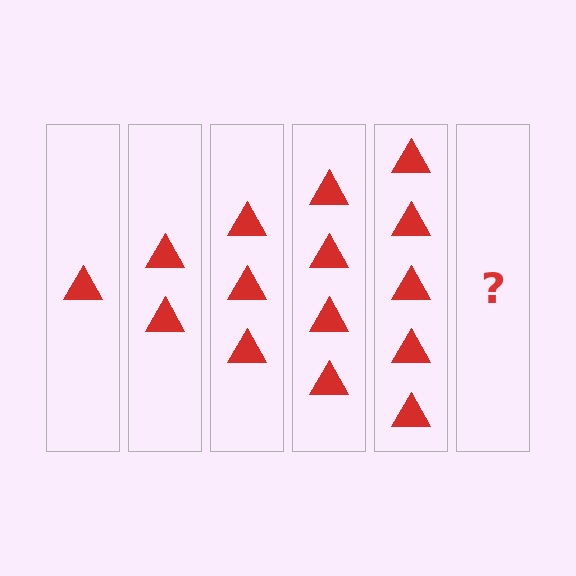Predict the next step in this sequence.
The next step is 6 triangles.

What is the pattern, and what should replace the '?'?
The pattern is that each step adds one more triangle. The '?' should be 6 triangles.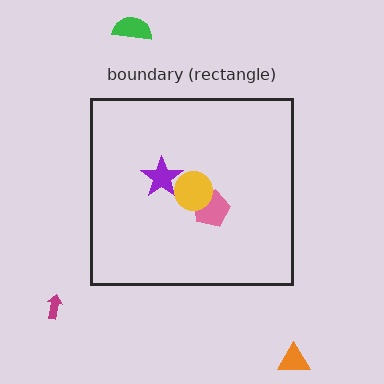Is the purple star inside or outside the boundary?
Inside.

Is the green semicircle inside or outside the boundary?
Outside.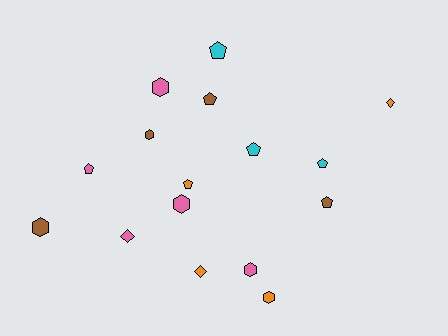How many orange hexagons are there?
There is 1 orange hexagon.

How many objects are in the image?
There are 16 objects.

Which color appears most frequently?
Pink, with 5 objects.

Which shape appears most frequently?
Pentagon, with 7 objects.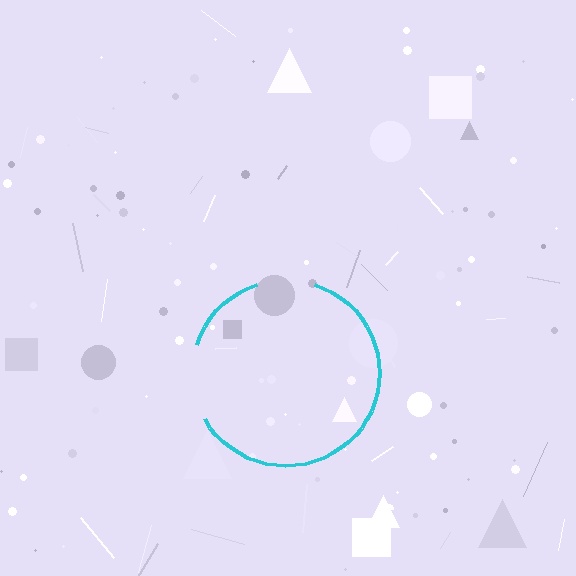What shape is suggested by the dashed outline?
The dashed outline suggests a circle.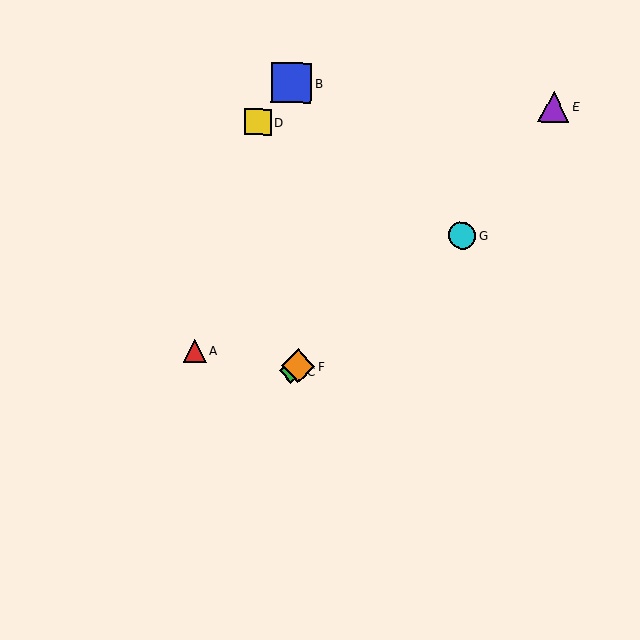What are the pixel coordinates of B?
Object B is at (292, 83).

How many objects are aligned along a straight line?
3 objects (C, F, G) are aligned along a straight line.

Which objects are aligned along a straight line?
Objects C, F, G are aligned along a straight line.